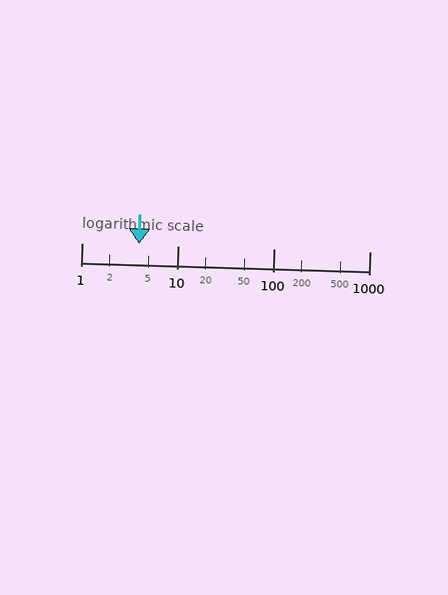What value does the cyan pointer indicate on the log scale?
The pointer indicates approximately 4.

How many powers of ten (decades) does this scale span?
The scale spans 3 decades, from 1 to 1000.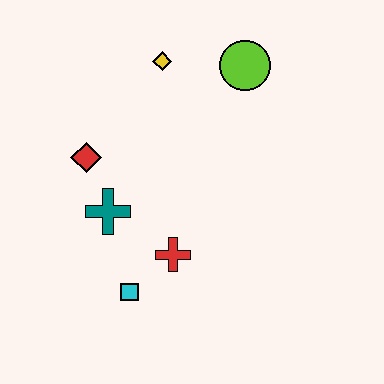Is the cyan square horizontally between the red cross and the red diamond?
Yes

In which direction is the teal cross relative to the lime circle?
The teal cross is below the lime circle.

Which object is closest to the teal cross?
The red diamond is closest to the teal cross.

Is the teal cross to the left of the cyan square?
Yes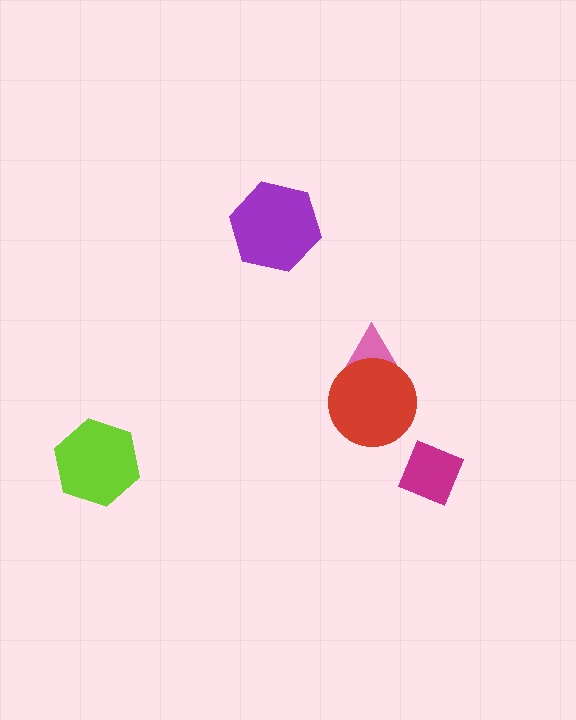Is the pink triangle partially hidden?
Yes, it is partially covered by another shape.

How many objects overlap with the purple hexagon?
0 objects overlap with the purple hexagon.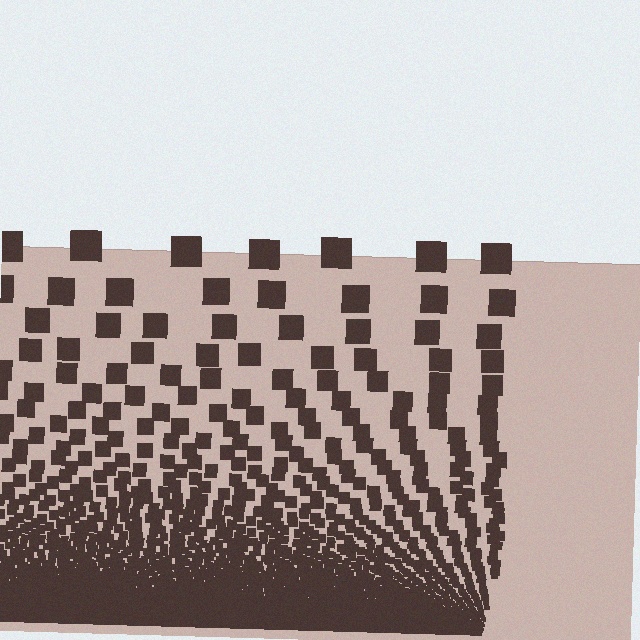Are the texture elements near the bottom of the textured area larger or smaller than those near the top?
Smaller. The gradient is inverted — elements near the bottom are smaller and denser.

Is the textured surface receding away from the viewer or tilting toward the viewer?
The surface appears to tilt toward the viewer. Texture elements get larger and sparser toward the top.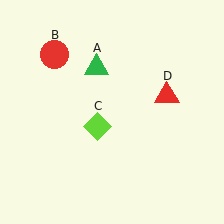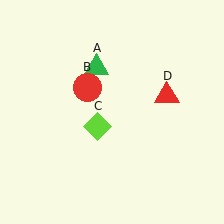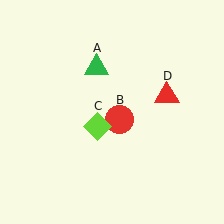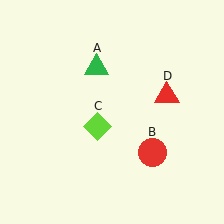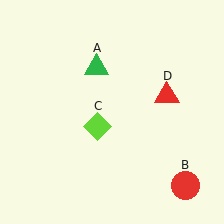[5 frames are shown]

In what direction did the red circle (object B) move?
The red circle (object B) moved down and to the right.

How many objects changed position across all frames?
1 object changed position: red circle (object B).